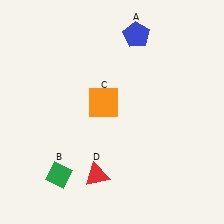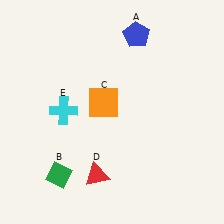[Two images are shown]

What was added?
A cyan cross (E) was added in Image 2.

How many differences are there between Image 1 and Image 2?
There is 1 difference between the two images.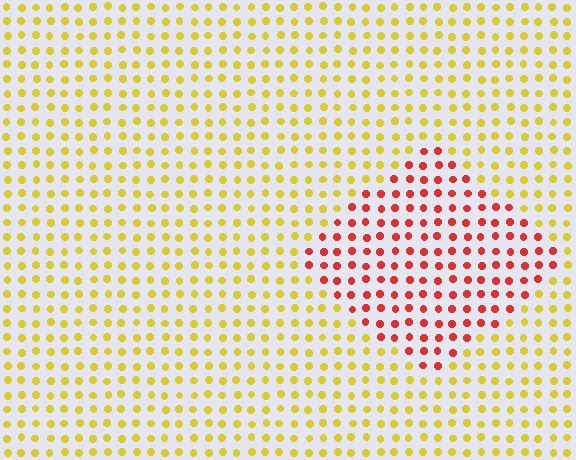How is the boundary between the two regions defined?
The boundary is defined purely by a slight shift in hue (about 56 degrees). Spacing, size, and orientation are identical on both sides.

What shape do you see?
I see a diamond.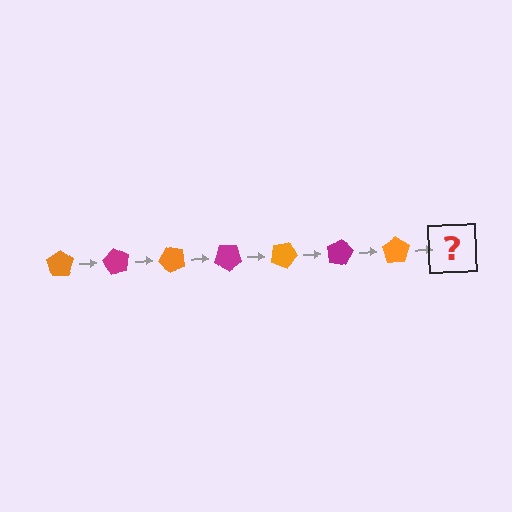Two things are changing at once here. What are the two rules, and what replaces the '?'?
The two rules are that it rotates 60 degrees each step and the color cycles through orange and magenta. The '?' should be a magenta pentagon, rotated 420 degrees from the start.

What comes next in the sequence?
The next element should be a magenta pentagon, rotated 420 degrees from the start.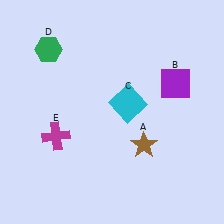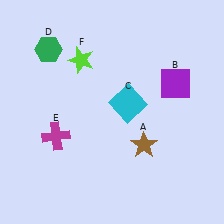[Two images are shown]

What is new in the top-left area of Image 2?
A lime star (F) was added in the top-left area of Image 2.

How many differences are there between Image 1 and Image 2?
There is 1 difference between the two images.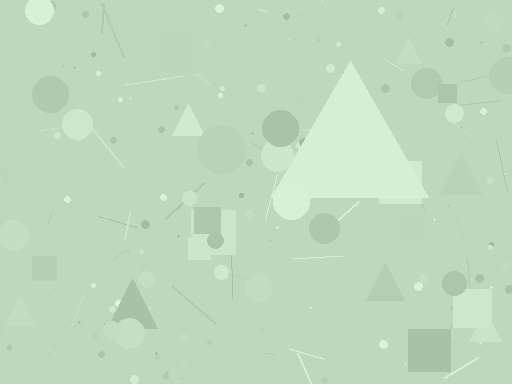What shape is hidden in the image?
A triangle is hidden in the image.